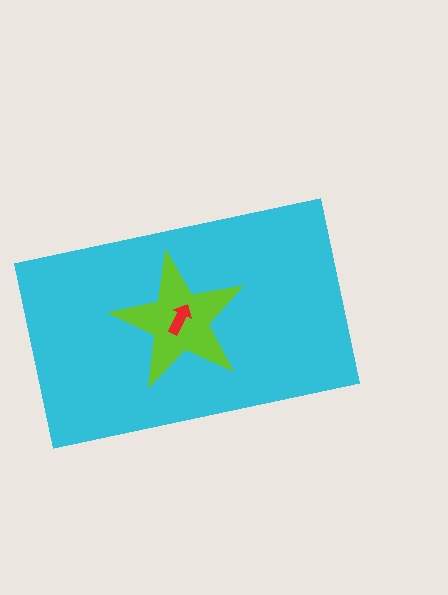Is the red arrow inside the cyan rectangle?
Yes.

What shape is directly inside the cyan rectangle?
The lime star.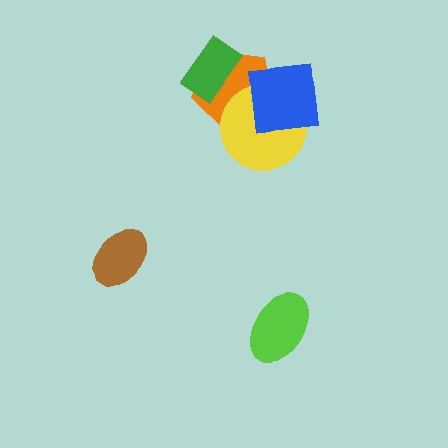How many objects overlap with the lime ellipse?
0 objects overlap with the lime ellipse.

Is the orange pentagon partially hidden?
Yes, it is partially covered by another shape.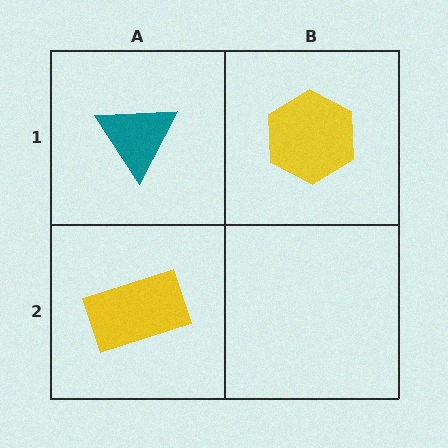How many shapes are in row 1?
2 shapes.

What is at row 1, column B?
A yellow hexagon.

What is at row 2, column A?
A yellow rectangle.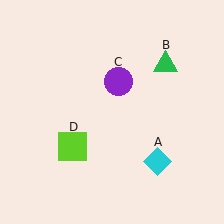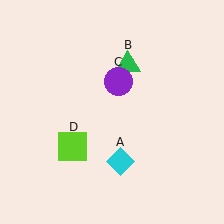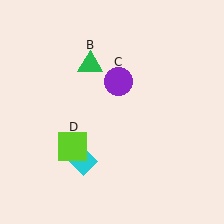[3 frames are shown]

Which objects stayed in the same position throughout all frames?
Purple circle (object C) and lime square (object D) remained stationary.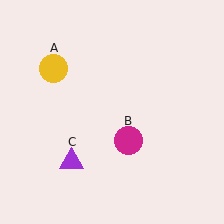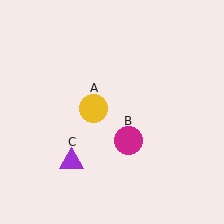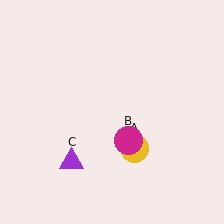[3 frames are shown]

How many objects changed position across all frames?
1 object changed position: yellow circle (object A).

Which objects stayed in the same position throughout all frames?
Magenta circle (object B) and purple triangle (object C) remained stationary.